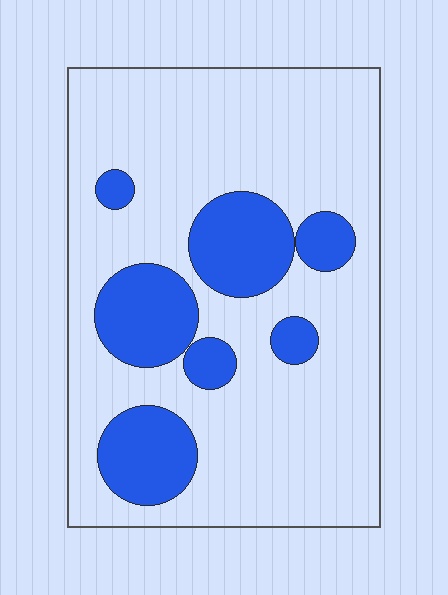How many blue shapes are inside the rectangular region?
7.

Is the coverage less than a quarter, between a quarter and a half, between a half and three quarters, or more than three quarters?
Less than a quarter.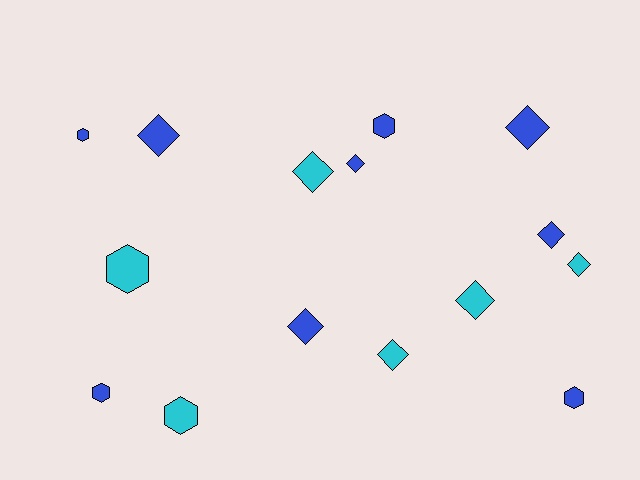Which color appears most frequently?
Blue, with 9 objects.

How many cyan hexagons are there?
There are 2 cyan hexagons.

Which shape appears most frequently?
Diamond, with 9 objects.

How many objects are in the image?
There are 15 objects.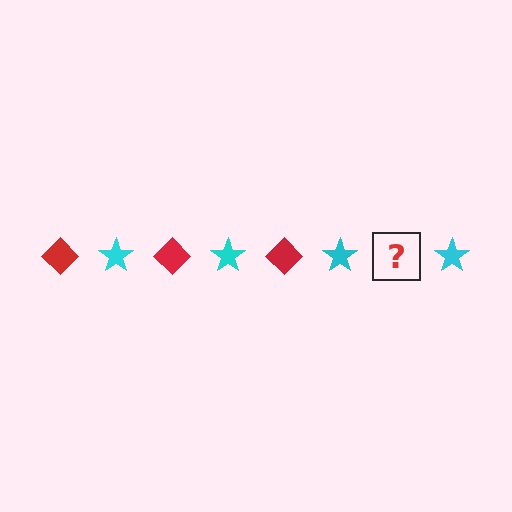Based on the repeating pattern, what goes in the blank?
The blank should be a red diamond.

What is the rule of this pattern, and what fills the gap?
The rule is that the pattern alternates between red diamond and cyan star. The gap should be filled with a red diamond.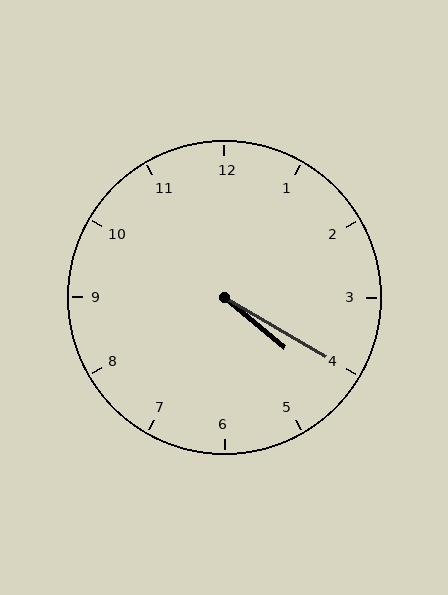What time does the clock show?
4:20.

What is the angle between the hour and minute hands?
Approximately 10 degrees.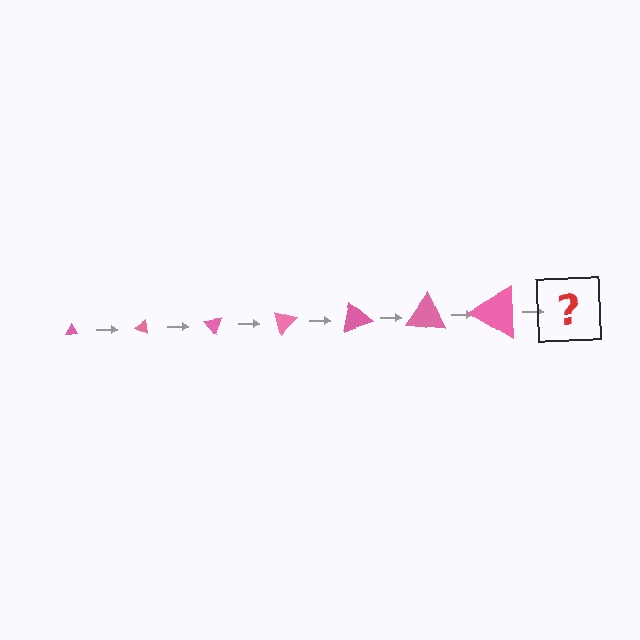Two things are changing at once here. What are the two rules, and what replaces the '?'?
The two rules are that the triangle grows larger each step and it rotates 25 degrees each step. The '?' should be a triangle, larger than the previous one and rotated 175 degrees from the start.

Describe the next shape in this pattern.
It should be a triangle, larger than the previous one and rotated 175 degrees from the start.